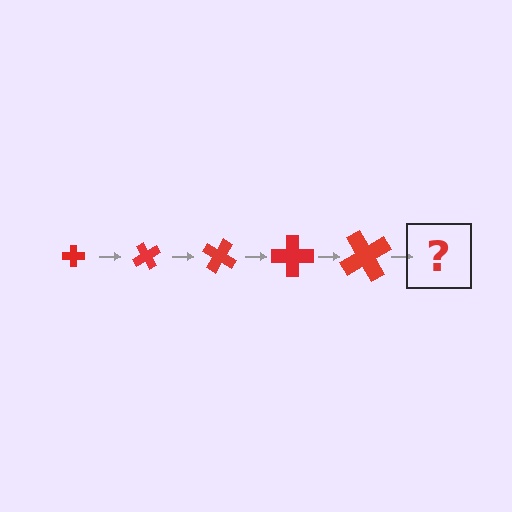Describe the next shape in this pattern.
It should be a cross, larger than the previous one and rotated 300 degrees from the start.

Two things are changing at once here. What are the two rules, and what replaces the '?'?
The two rules are that the cross grows larger each step and it rotates 60 degrees each step. The '?' should be a cross, larger than the previous one and rotated 300 degrees from the start.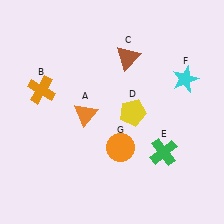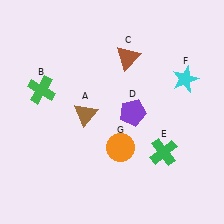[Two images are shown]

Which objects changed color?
A changed from orange to brown. B changed from orange to green. D changed from yellow to purple.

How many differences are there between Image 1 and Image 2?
There are 3 differences between the two images.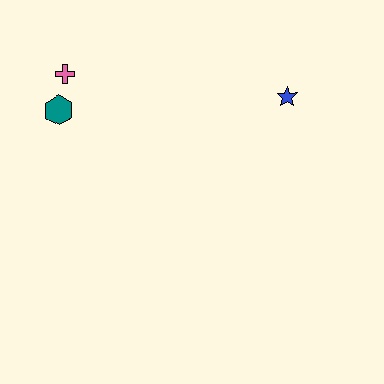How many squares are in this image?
There are no squares.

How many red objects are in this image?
There are no red objects.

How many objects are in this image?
There are 3 objects.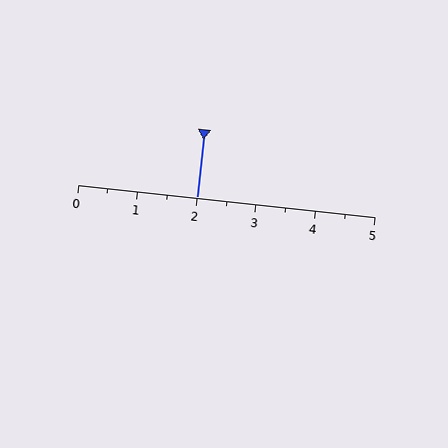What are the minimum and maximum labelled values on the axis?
The axis runs from 0 to 5.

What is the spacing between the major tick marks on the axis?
The major ticks are spaced 1 apart.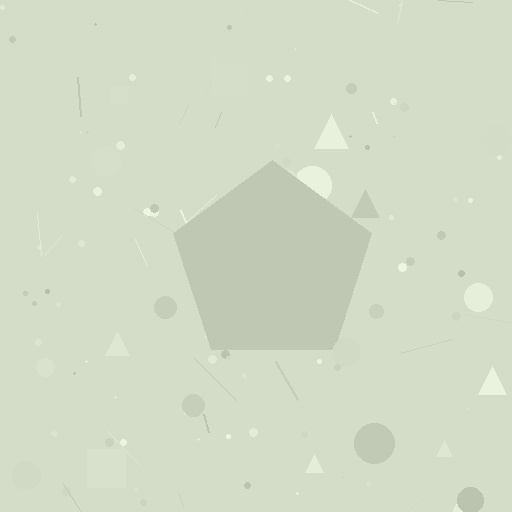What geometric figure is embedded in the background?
A pentagon is embedded in the background.